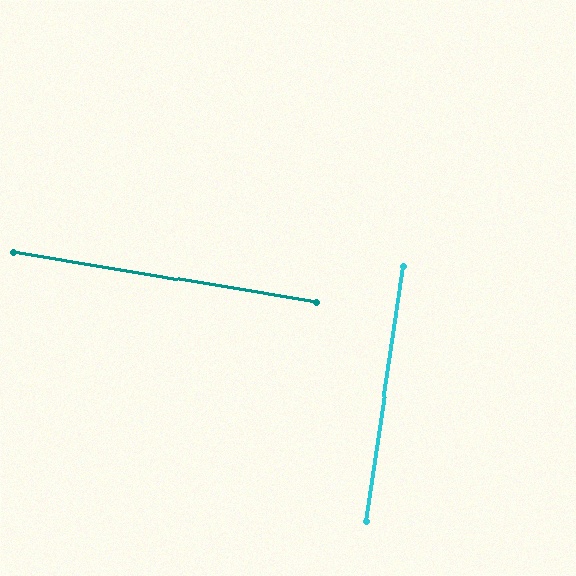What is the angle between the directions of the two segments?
Approximately 89 degrees.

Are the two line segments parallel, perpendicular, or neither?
Perpendicular — they meet at approximately 89°.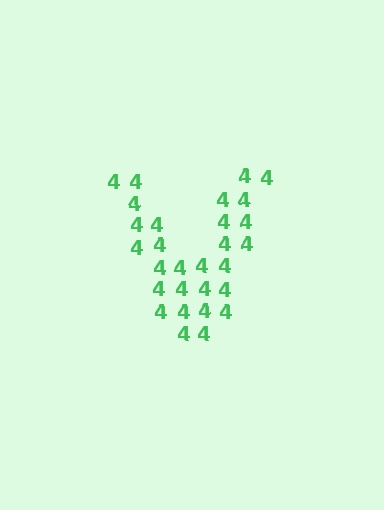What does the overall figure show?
The overall figure shows the letter V.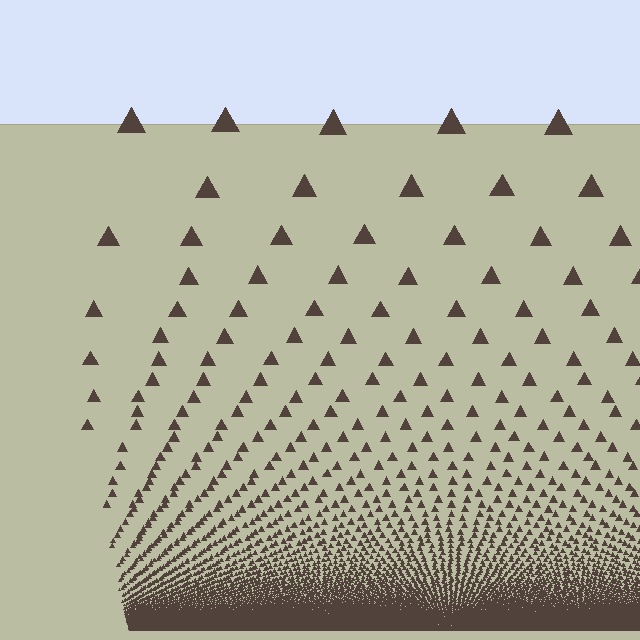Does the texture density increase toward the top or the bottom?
Density increases toward the bottom.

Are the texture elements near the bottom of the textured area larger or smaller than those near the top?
Smaller. The gradient is inverted — elements near the bottom are smaller and denser.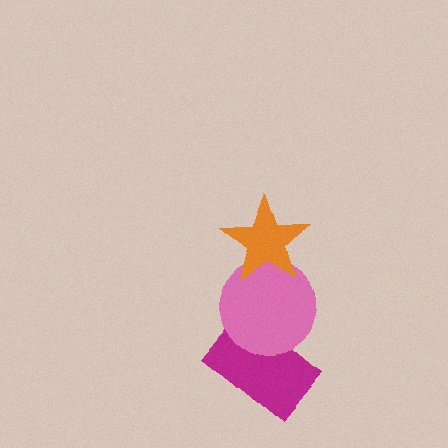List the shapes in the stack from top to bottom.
From top to bottom: the orange star, the pink circle, the magenta rectangle.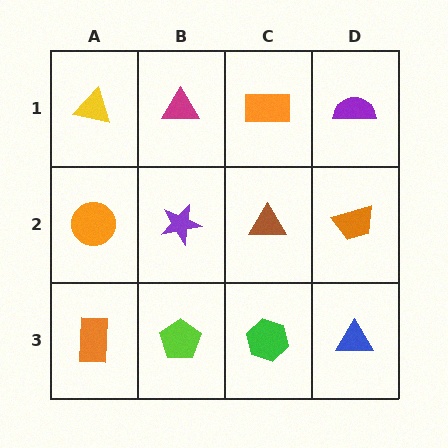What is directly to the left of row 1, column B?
A yellow triangle.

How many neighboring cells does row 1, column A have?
2.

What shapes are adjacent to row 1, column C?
A brown triangle (row 2, column C), a magenta triangle (row 1, column B), a purple semicircle (row 1, column D).